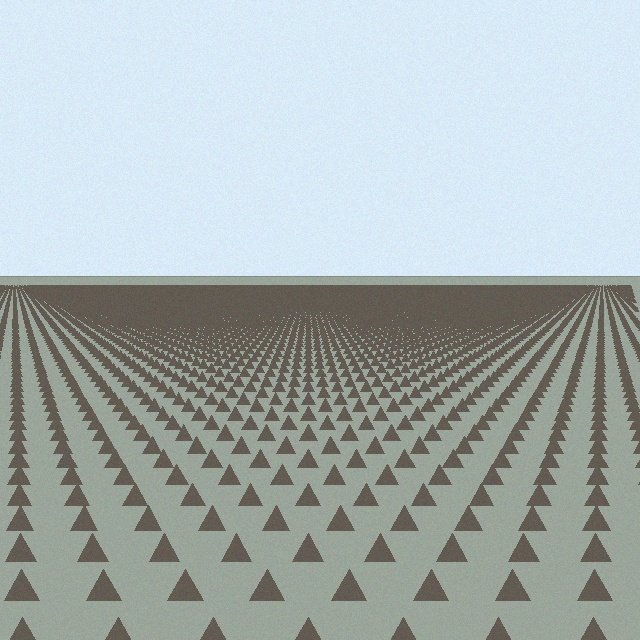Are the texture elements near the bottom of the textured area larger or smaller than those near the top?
Larger. Near the bottom, elements are closer to the viewer and appear at a bigger on-screen size.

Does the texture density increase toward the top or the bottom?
Density increases toward the top.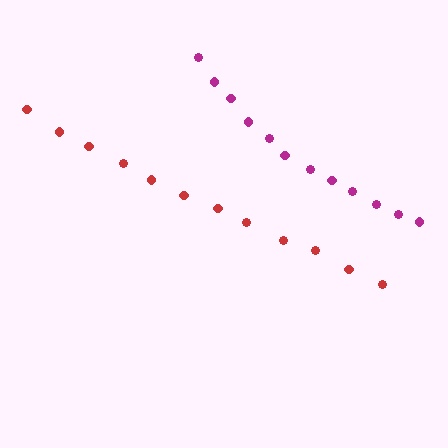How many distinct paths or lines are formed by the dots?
There are 2 distinct paths.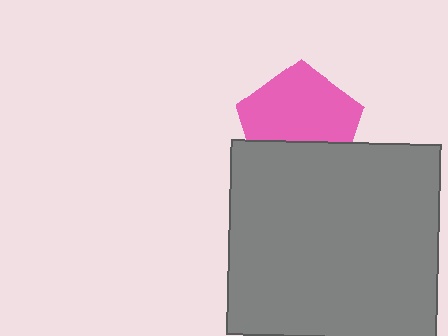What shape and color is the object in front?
The object in front is a gray rectangle.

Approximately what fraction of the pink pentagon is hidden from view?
Roughly 34% of the pink pentagon is hidden behind the gray rectangle.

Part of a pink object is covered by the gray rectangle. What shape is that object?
It is a pentagon.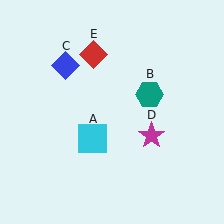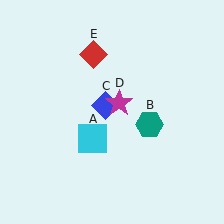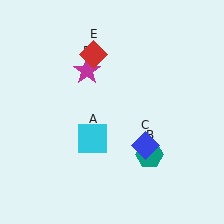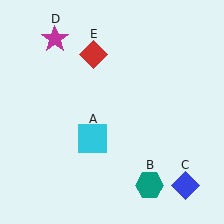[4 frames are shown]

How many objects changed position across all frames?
3 objects changed position: teal hexagon (object B), blue diamond (object C), magenta star (object D).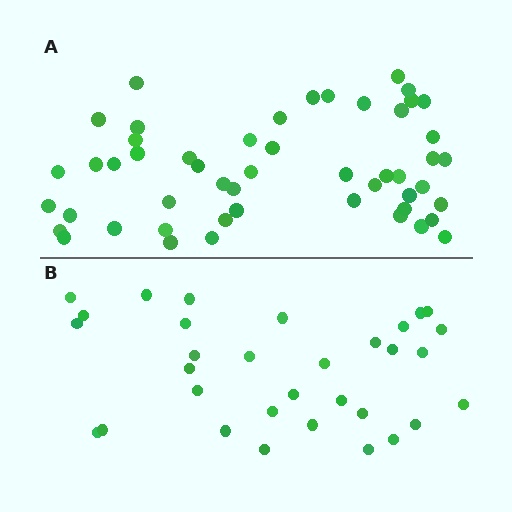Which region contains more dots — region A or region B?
Region A (the top region) has more dots.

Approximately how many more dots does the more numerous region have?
Region A has approximately 20 more dots than region B.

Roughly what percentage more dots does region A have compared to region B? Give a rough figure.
About 60% more.